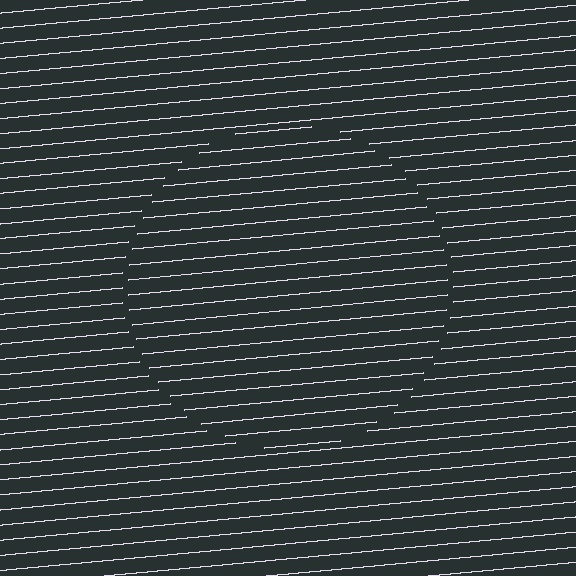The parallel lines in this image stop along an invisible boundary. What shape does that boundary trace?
An illusory circle. The interior of the shape contains the same grating, shifted by half a period — the contour is defined by the phase discontinuity where line-ends from the inner and outer gratings abut.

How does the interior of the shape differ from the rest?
The interior of the shape contains the same grating, shifted by half a period — the contour is defined by the phase discontinuity where line-ends from the inner and outer gratings abut.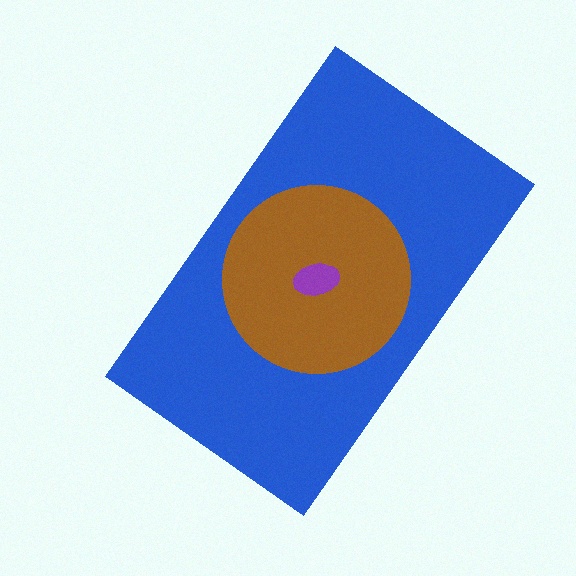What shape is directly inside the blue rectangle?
The brown circle.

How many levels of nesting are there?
3.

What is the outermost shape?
The blue rectangle.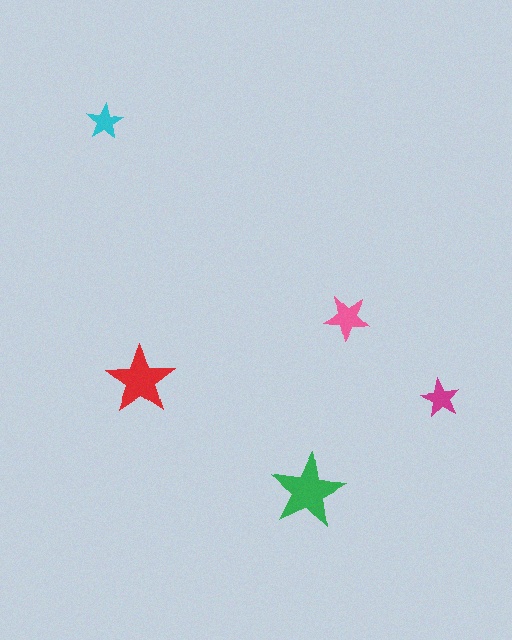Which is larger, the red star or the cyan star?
The red one.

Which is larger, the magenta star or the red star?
The red one.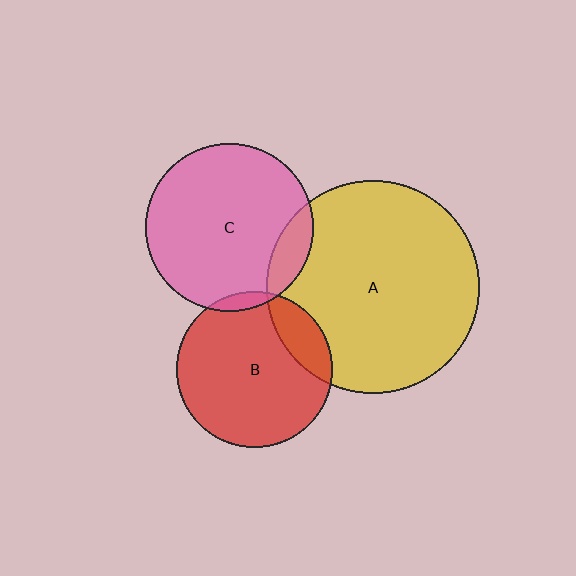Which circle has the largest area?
Circle A (yellow).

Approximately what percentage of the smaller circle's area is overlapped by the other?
Approximately 5%.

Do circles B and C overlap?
Yes.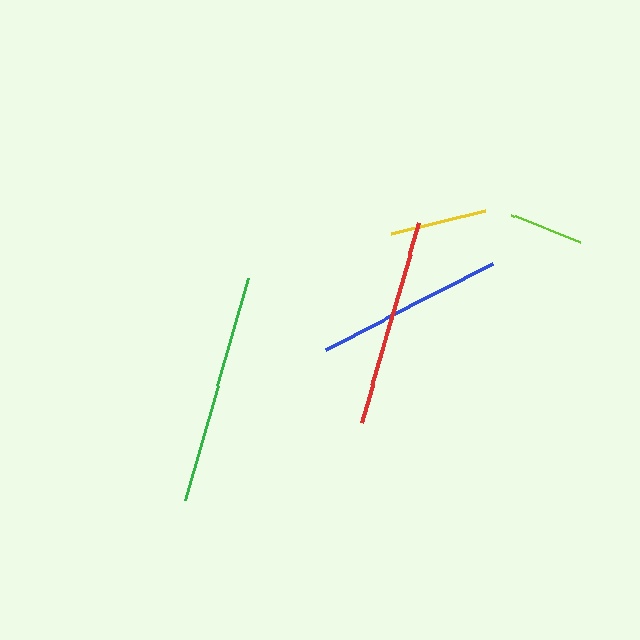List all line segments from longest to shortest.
From longest to shortest: green, red, blue, yellow, lime.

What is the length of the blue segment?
The blue segment is approximately 187 pixels long.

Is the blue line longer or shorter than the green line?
The green line is longer than the blue line.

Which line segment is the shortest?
The lime line is the shortest at approximately 74 pixels.